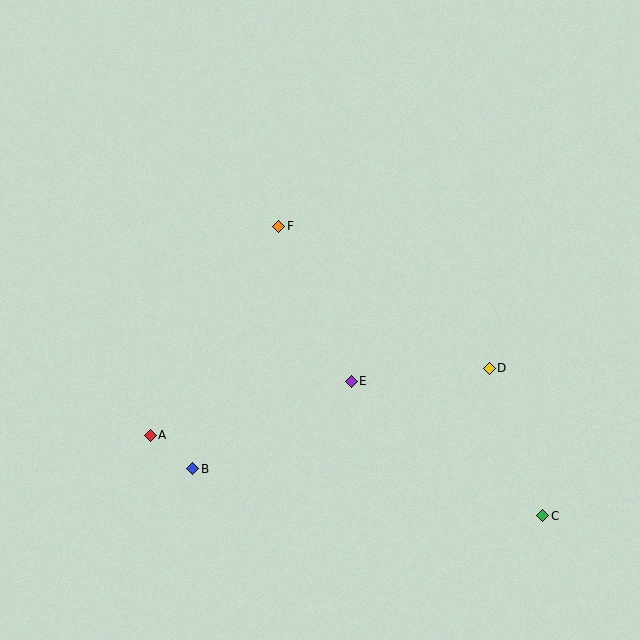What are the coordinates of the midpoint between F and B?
The midpoint between F and B is at (236, 348).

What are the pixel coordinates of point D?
Point D is at (489, 368).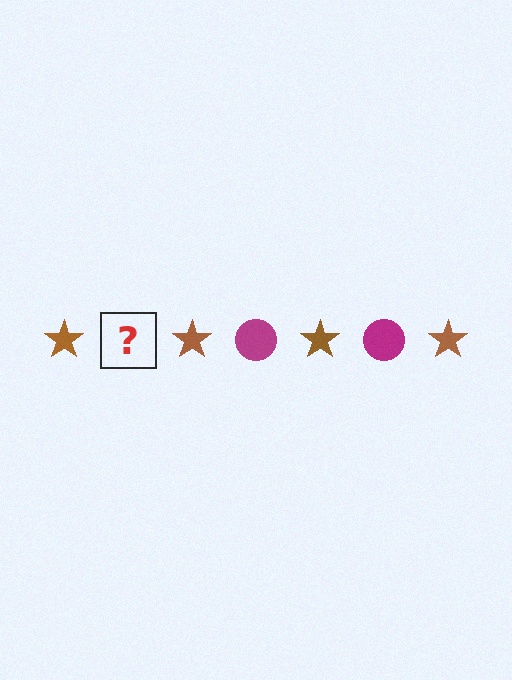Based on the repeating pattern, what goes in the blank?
The blank should be a magenta circle.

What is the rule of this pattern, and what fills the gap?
The rule is that the pattern alternates between brown star and magenta circle. The gap should be filled with a magenta circle.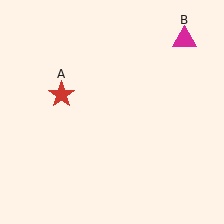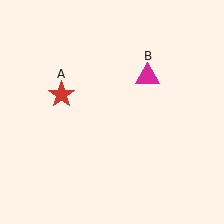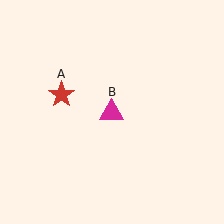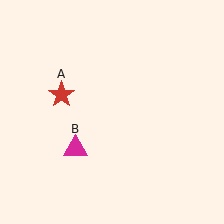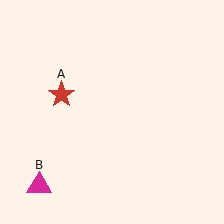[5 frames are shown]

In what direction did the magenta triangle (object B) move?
The magenta triangle (object B) moved down and to the left.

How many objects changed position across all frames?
1 object changed position: magenta triangle (object B).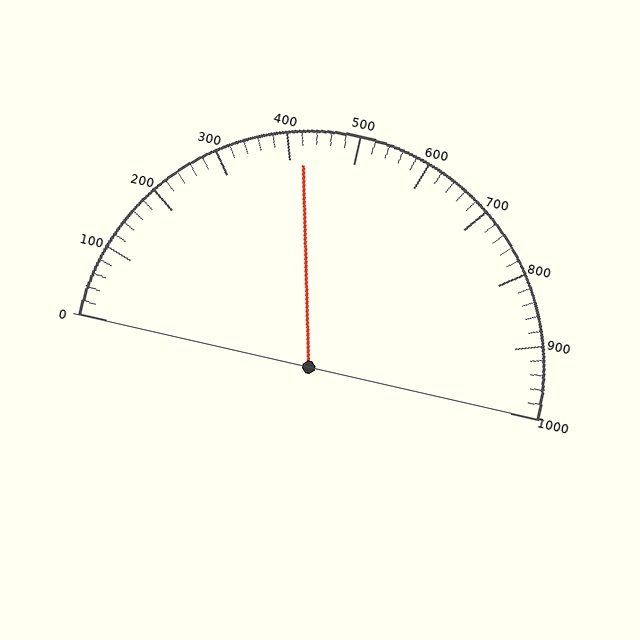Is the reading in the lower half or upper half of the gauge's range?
The reading is in the lower half of the range (0 to 1000).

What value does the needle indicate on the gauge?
The needle indicates approximately 420.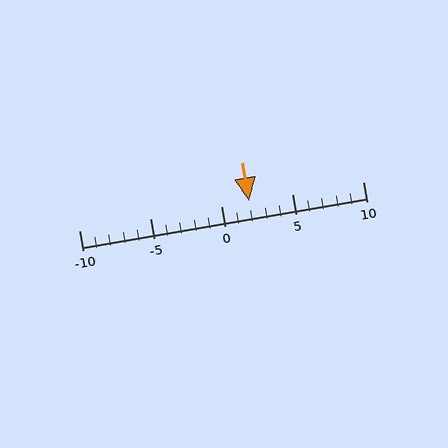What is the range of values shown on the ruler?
The ruler shows values from -10 to 10.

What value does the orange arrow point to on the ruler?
The orange arrow points to approximately 2.